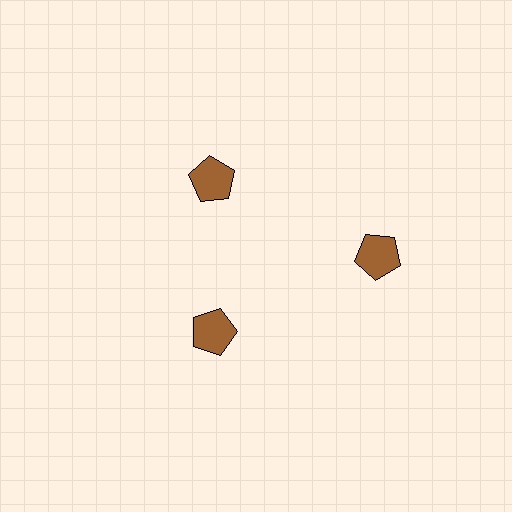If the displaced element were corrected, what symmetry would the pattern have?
It would have 3-fold rotational symmetry — the pattern would map onto itself every 120 degrees.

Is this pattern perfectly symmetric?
No. The 3 brown pentagons are arranged in a ring, but one element near the 3 o'clock position is pushed outward from the center, breaking the 3-fold rotational symmetry.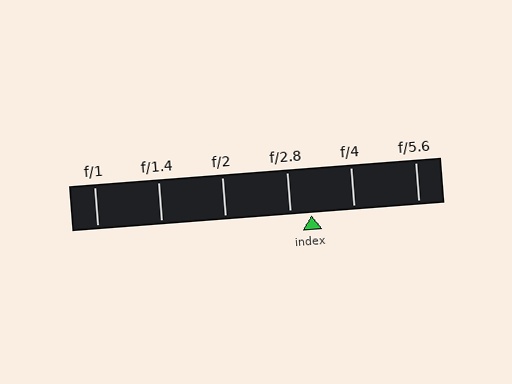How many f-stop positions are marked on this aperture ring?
There are 6 f-stop positions marked.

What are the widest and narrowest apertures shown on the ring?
The widest aperture shown is f/1 and the narrowest is f/5.6.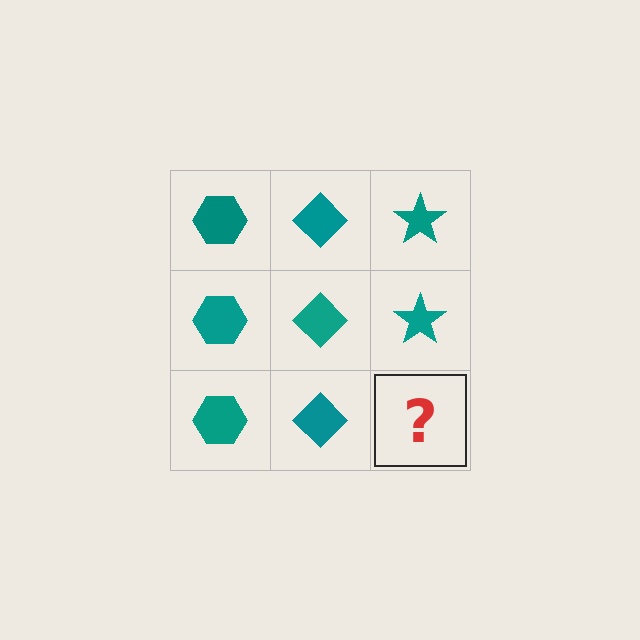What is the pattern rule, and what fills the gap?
The rule is that each column has a consistent shape. The gap should be filled with a teal star.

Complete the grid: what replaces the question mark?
The question mark should be replaced with a teal star.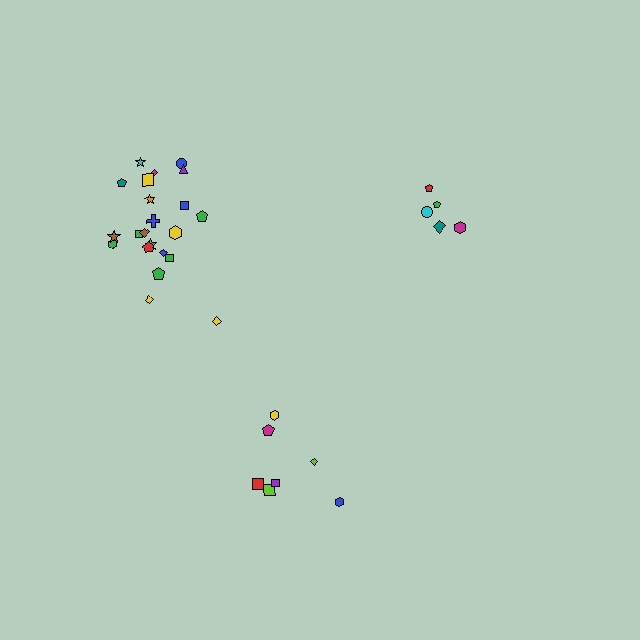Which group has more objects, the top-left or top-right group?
The top-left group.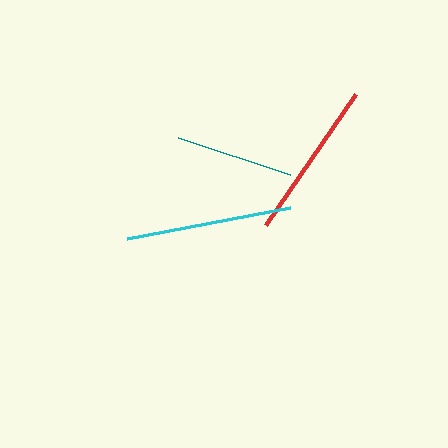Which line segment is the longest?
The cyan line is the longest at approximately 166 pixels.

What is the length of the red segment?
The red segment is approximately 159 pixels long.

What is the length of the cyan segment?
The cyan segment is approximately 166 pixels long.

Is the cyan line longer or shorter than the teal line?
The cyan line is longer than the teal line.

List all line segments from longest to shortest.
From longest to shortest: cyan, red, teal.